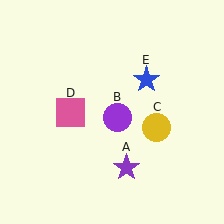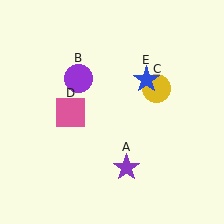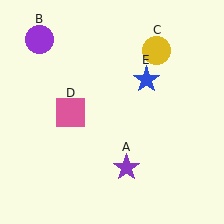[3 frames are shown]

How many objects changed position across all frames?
2 objects changed position: purple circle (object B), yellow circle (object C).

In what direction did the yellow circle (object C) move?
The yellow circle (object C) moved up.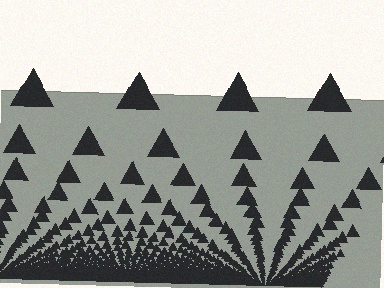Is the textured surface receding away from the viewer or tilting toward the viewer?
The surface appears to tilt toward the viewer. Texture elements get larger and sparser toward the top.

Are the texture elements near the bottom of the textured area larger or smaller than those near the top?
Smaller. The gradient is inverted — elements near the bottom are smaller and denser.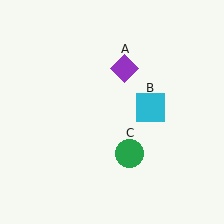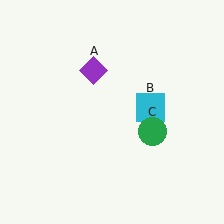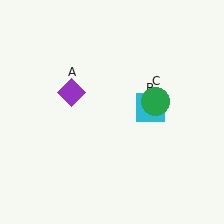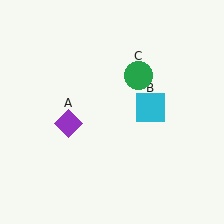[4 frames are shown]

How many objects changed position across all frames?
2 objects changed position: purple diamond (object A), green circle (object C).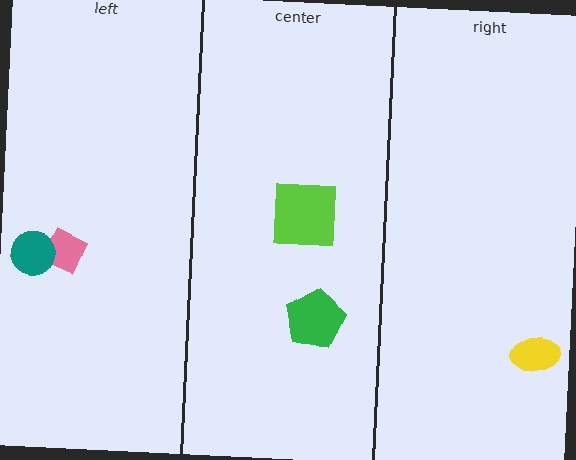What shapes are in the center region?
The green pentagon, the lime square.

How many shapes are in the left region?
2.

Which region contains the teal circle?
The left region.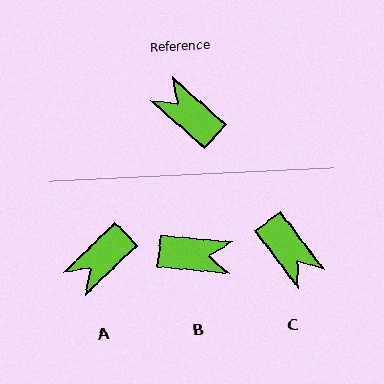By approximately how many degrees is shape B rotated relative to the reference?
Approximately 144 degrees clockwise.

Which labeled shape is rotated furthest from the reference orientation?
C, about 168 degrees away.